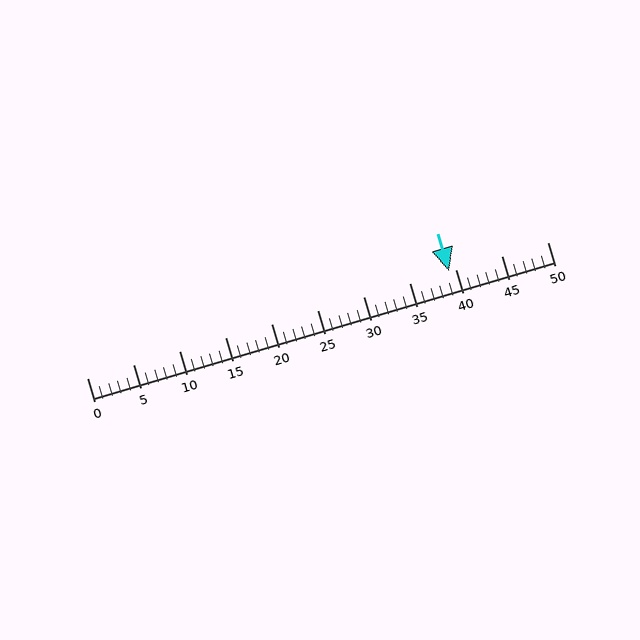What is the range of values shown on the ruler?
The ruler shows values from 0 to 50.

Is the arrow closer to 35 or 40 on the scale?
The arrow is closer to 40.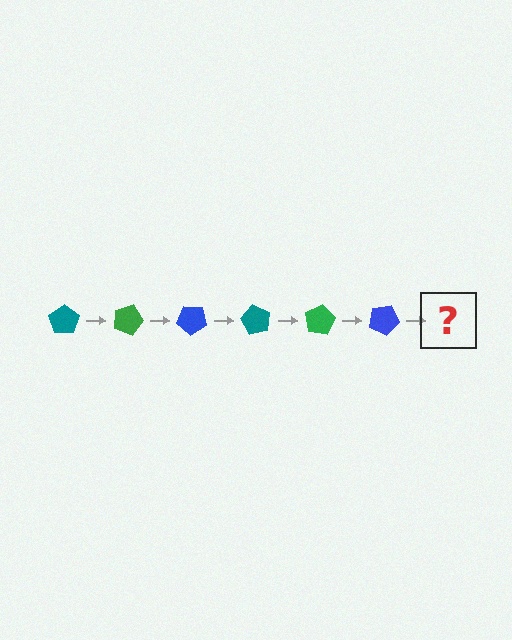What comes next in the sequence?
The next element should be a teal pentagon, rotated 120 degrees from the start.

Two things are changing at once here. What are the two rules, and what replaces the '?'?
The two rules are that it rotates 20 degrees each step and the color cycles through teal, green, and blue. The '?' should be a teal pentagon, rotated 120 degrees from the start.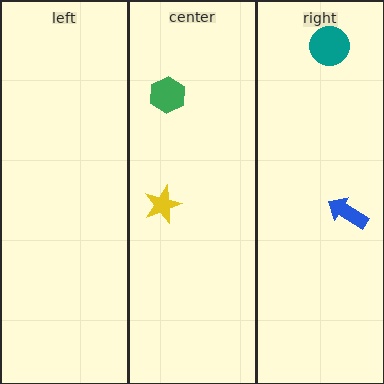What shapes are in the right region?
The teal circle, the blue arrow.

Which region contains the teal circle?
The right region.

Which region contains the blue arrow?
The right region.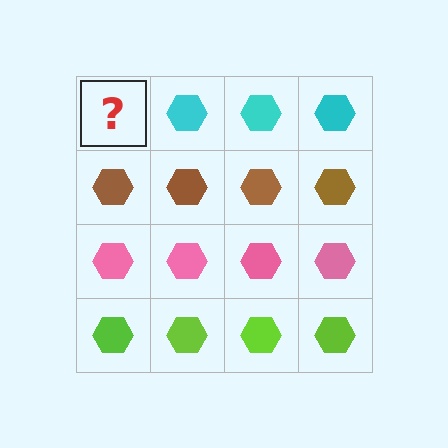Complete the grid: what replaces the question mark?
The question mark should be replaced with a cyan hexagon.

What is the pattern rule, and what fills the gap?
The rule is that each row has a consistent color. The gap should be filled with a cyan hexagon.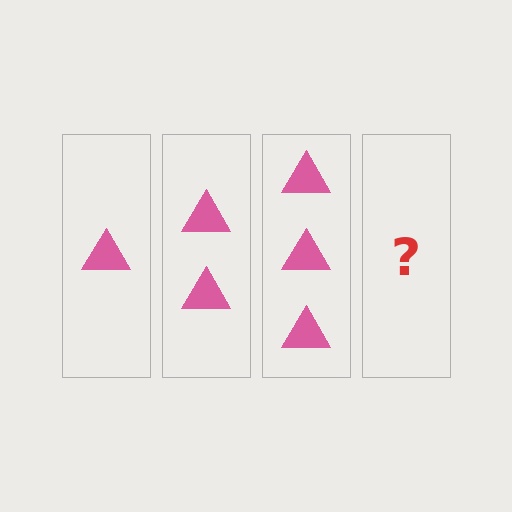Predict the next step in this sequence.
The next step is 4 triangles.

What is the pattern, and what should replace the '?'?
The pattern is that each step adds one more triangle. The '?' should be 4 triangles.